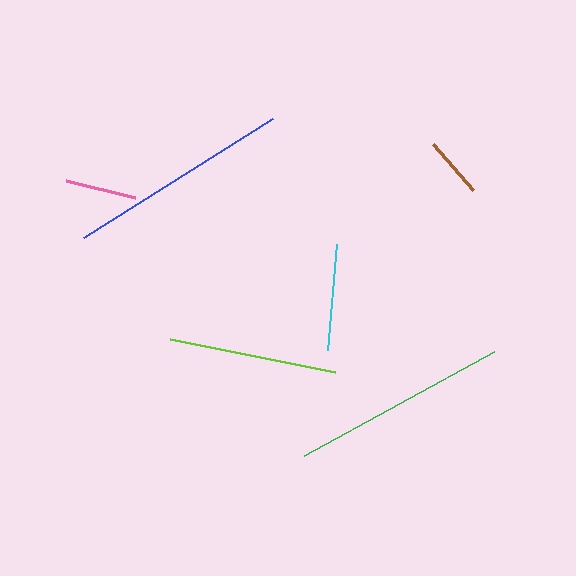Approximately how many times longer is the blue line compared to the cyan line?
The blue line is approximately 2.1 times the length of the cyan line.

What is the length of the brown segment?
The brown segment is approximately 61 pixels long.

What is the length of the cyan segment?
The cyan segment is approximately 106 pixels long.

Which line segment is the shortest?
The brown line is the shortest at approximately 61 pixels.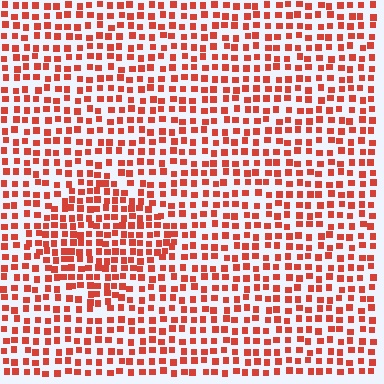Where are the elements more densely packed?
The elements are more densely packed inside the diamond boundary.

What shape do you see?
I see a diamond.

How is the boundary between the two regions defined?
The boundary is defined by a change in element density (approximately 1.5x ratio). All elements are the same color, size, and shape.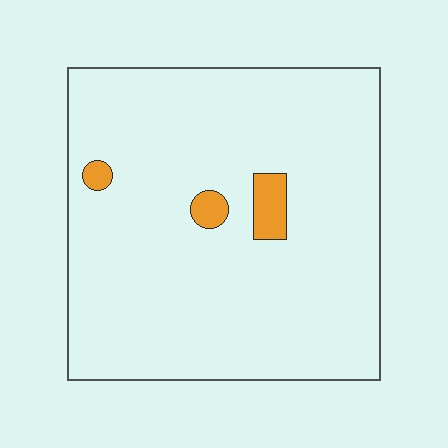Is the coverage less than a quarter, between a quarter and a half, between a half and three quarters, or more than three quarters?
Less than a quarter.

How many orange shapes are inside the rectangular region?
3.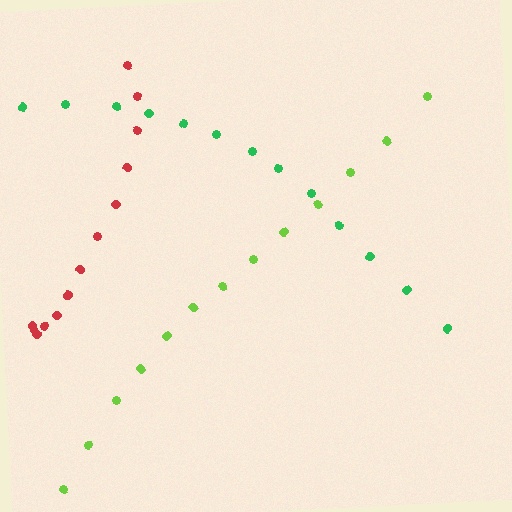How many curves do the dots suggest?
There are 3 distinct paths.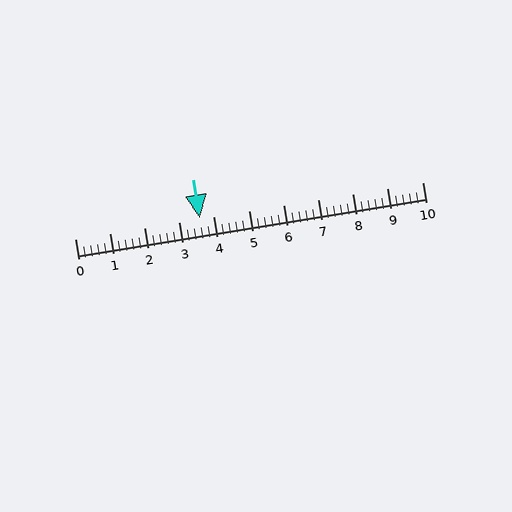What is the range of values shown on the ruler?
The ruler shows values from 0 to 10.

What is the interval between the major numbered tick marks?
The major tick marks are spaced 1 units apart.